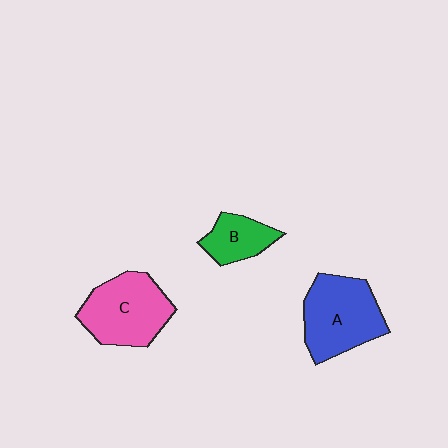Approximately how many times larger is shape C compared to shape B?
Approximately 1.9 times.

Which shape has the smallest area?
Shape B (green).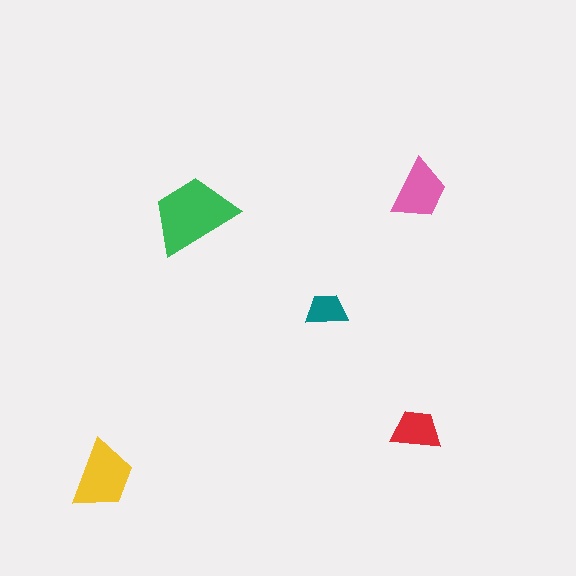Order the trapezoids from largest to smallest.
the green one, the yellow one, the pink one, the red one, the teal one.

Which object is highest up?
The pink trapezoid is topmost.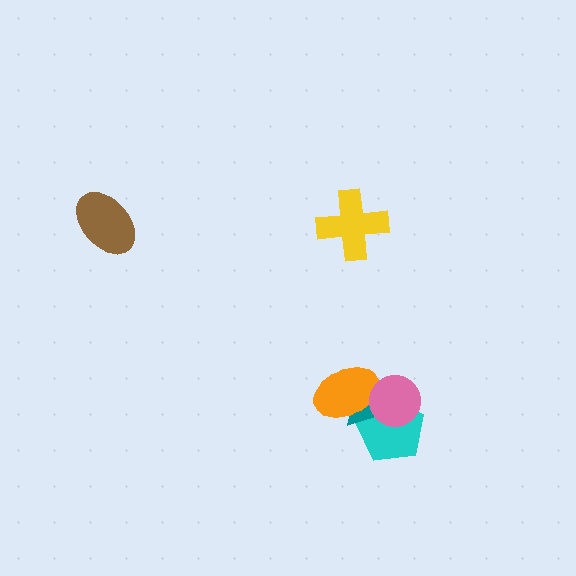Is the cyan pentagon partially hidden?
Yes, it is partially covered by another shape.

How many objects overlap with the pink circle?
3 objects overlap with the pink circle.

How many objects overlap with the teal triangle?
3 objects overlap with the teal triangle.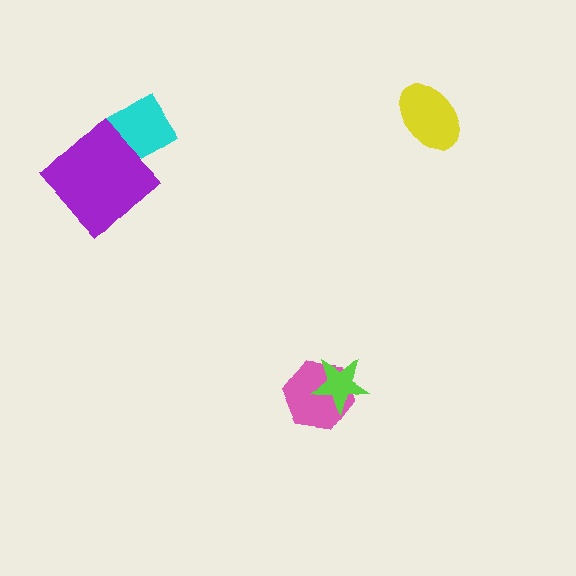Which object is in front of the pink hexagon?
The lime star is in front of the pink hexagon.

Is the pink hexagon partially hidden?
Yes, it is partially covered by another shape.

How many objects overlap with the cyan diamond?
1 object overlaps with the cyan diamond.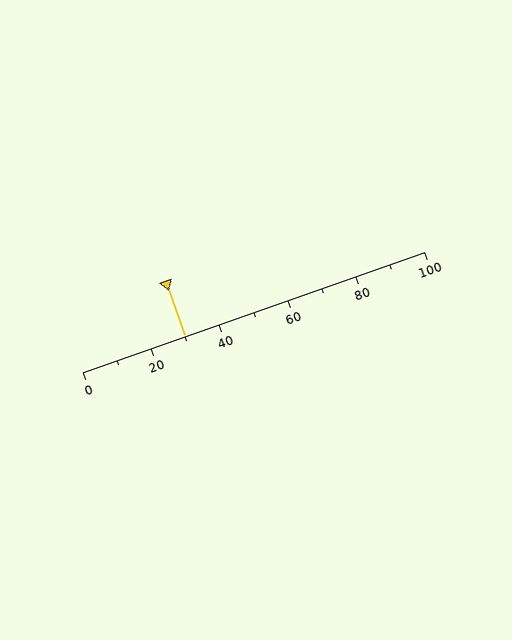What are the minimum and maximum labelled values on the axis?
The axis runs from 0 to 100.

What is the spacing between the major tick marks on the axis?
The major ticks are spaced 20 apart.